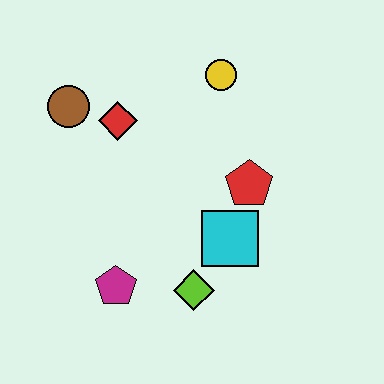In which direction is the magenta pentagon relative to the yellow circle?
The magenta pentagon is below the yellow circle.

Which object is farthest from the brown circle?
The lime diamond is farthest from the brown circle.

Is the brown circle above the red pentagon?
Yes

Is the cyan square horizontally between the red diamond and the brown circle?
No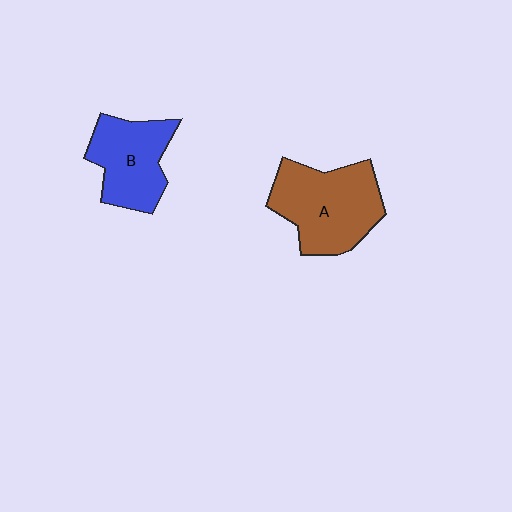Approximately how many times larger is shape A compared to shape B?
Approximately 1.3 times.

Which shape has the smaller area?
Shape B (blue).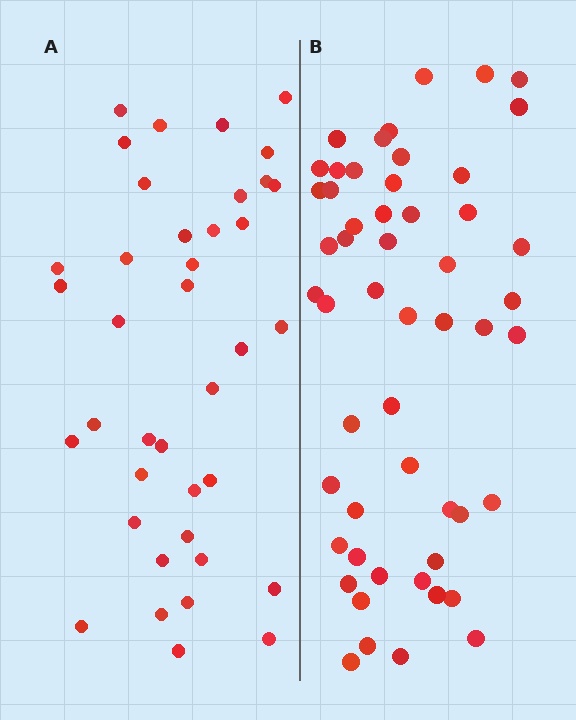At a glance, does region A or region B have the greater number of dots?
Region B (the right region) has more dots.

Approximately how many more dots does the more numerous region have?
Region B has approximately 15 more dots than region A.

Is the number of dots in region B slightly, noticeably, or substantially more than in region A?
Region B has noticeably more, but not dramatically so. The ratio is roughly 1.4 to 1.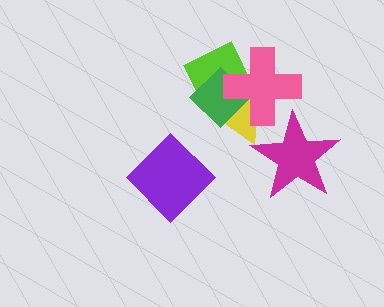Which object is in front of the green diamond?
The pink cross is in front of the green diamond.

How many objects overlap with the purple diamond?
0 objects overlap with the purple diamond.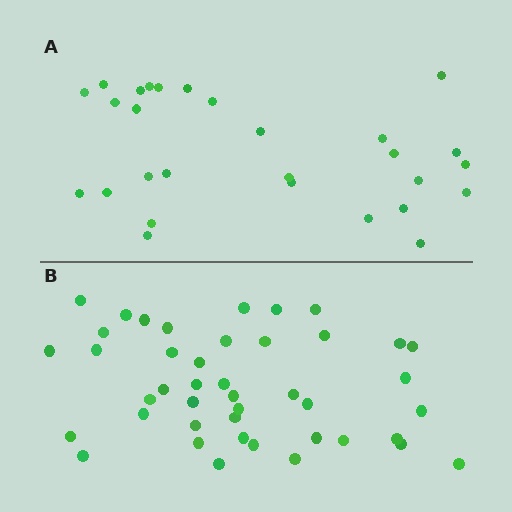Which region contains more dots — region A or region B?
Region B (the bottom region) has more dots.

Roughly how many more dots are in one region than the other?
Region B has approximately 15 more dots than region A.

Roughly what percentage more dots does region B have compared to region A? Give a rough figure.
About 55% more.